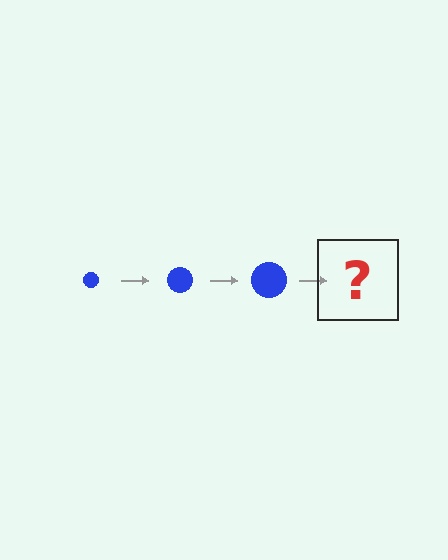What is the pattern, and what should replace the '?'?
The pattern is that the circle gets progressively larger each step. The '?' should be a blue circle, larger than the previous one.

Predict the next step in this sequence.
The next step is a blue circle, larger than the previous one.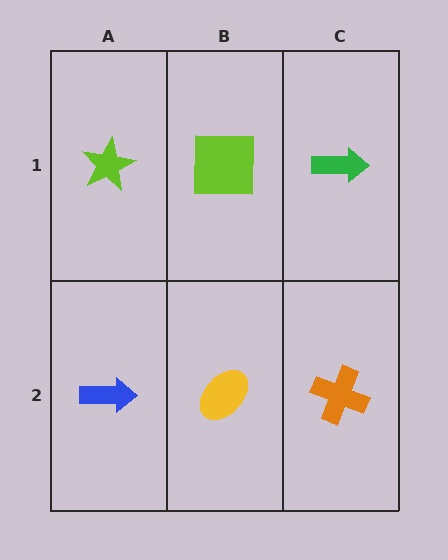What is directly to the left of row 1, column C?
A lime square.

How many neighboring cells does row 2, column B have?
3.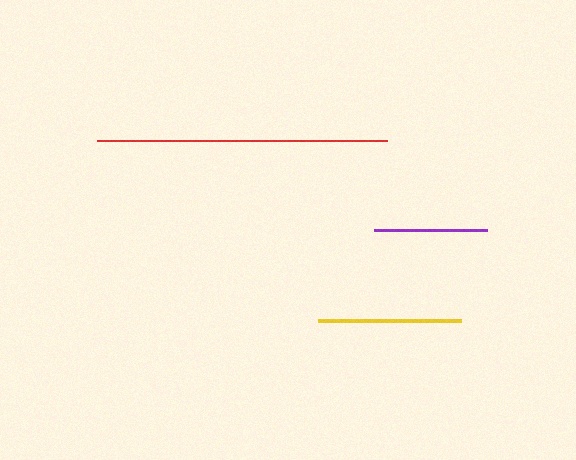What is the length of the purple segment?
The purple segment is approximately 113 pixels long.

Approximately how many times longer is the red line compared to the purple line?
The red line is approximately 2.6 times the length of the purple line.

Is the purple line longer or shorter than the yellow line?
The yellow line is longer than the purple line.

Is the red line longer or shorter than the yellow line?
The red line is longer than the yellow line.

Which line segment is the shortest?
The purple line is the shortest at approximately 113 pixels.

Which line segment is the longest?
The red line is the longest at approximately 289 pixels.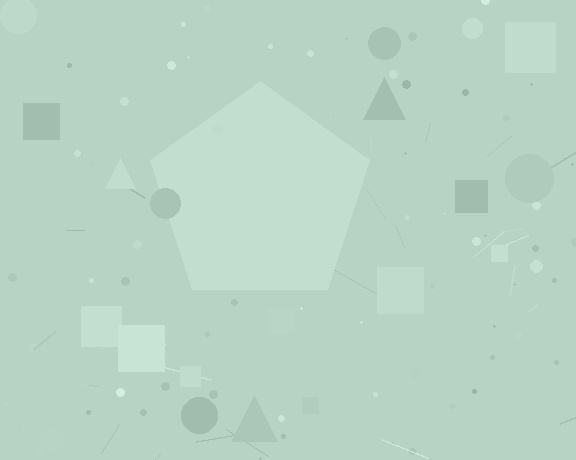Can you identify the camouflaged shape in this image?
The camouflaged shape is a pentagon.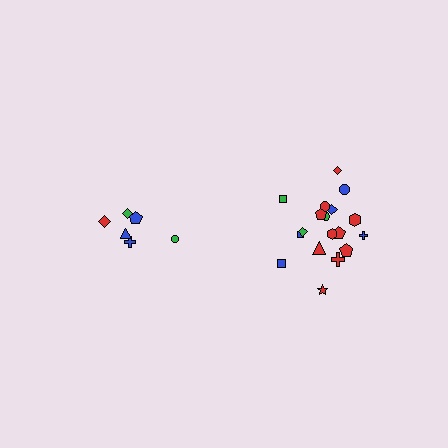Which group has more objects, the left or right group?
The right group.